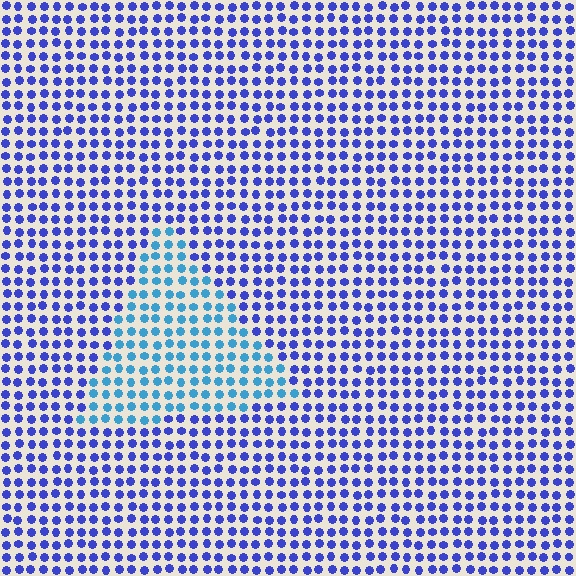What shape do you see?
I see a triangle.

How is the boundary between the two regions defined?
The boundary is defined purely by a slight shift in hue (about 38 degrees). Spacing, size, and orientation are identical on both sides.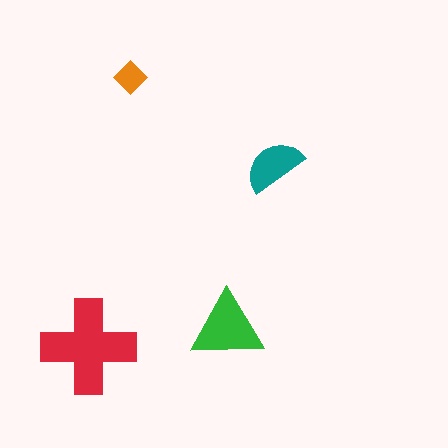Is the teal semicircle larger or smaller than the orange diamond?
Larger.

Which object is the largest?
The red cross.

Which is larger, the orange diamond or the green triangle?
The green triangle.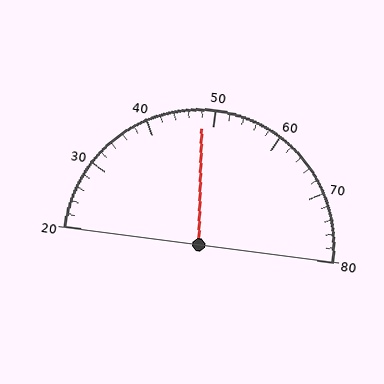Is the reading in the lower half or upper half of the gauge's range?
The reading is in the lower half of the range (20 to 80).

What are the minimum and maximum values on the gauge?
The gauge ranges from 20 to 80.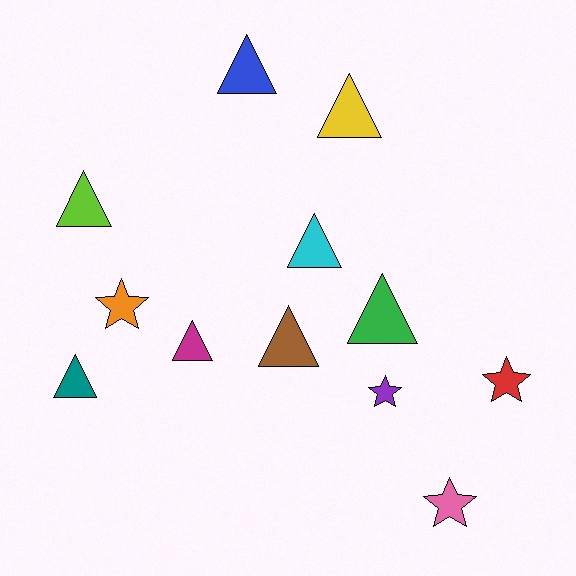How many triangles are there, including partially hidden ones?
There are 8 triangles.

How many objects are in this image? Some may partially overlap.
There are 12 objects.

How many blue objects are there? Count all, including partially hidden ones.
There is 1 blue object.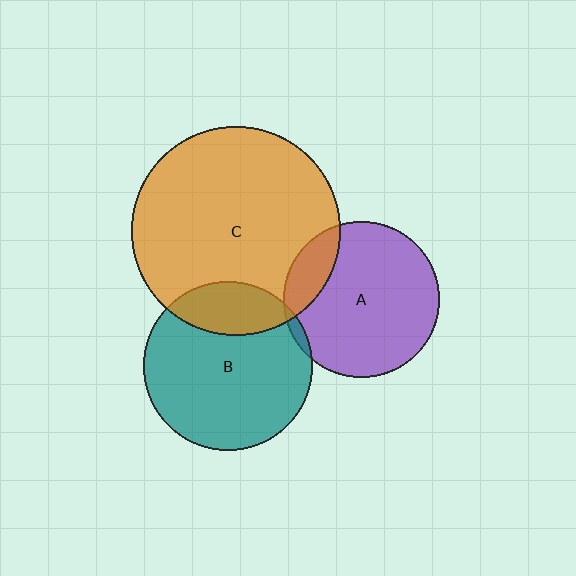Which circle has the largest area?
Circle C (orange).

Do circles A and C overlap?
Yes.